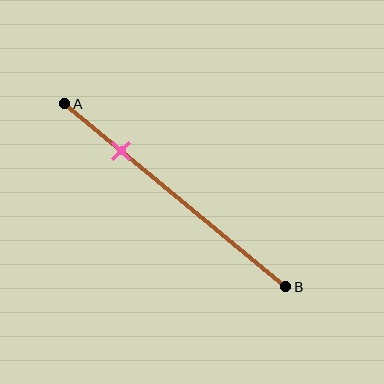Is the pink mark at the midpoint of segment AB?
No, the mark is at about 25% from A, not at the 50% midpoint.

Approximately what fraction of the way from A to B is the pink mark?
The pink mark is approximately 25% of the way from A to B.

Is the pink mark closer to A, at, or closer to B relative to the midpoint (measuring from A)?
The pink mark is closer to point A than the midpoint of segment AB.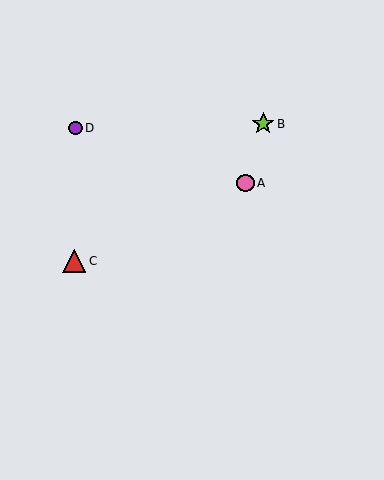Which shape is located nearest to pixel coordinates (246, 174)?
The pink circle (labeled A) at (245, 183) is nearest to that location.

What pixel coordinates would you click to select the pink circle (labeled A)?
Click at (245, 183) to select the pink circle A.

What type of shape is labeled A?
Shape A is a pink circle.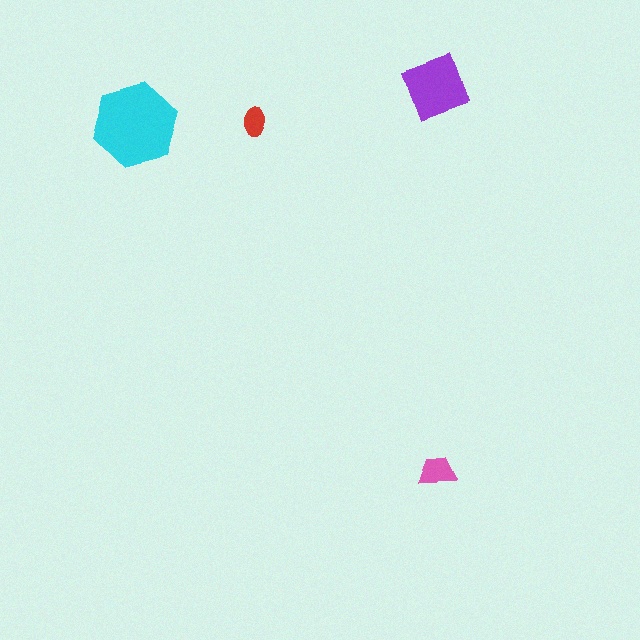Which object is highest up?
The purple diamond is topmost.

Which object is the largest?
The cyan hexagon.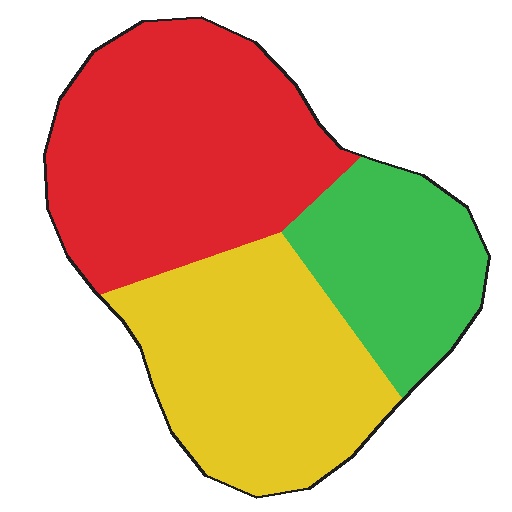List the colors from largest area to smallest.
From largest to smallest: red, yellow, green.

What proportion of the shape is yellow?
Yellow covers 35% of the shape.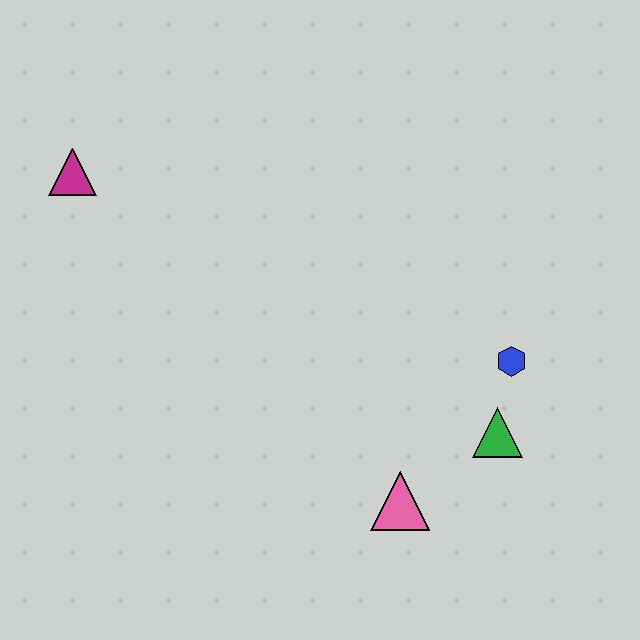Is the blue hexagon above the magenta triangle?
No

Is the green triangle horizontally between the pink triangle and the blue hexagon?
Yes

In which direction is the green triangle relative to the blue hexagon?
The green triangle is below the blue hexagon.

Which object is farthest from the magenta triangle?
The green triangle is farthest from the magenta triangle.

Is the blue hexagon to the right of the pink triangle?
Yes